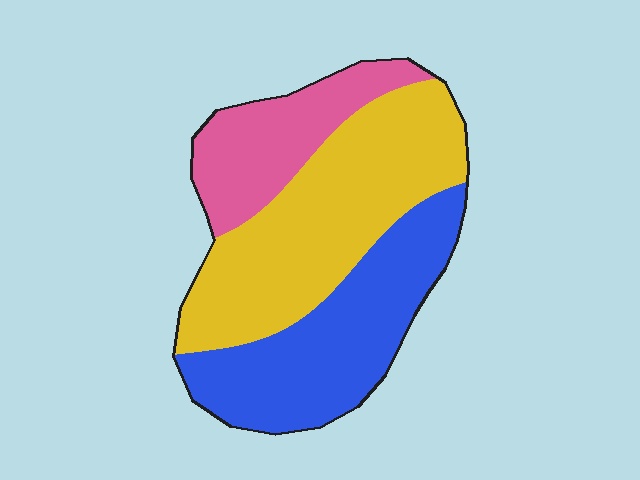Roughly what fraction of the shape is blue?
Blue covers roughly 35% of the shape.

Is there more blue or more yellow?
Yellow.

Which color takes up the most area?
Yellow, at roughly 45%.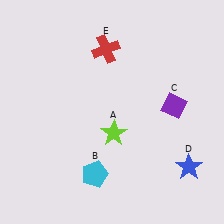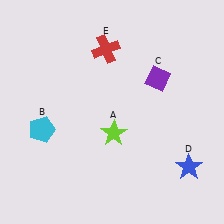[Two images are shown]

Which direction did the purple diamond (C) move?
The purple diamond (C) moved up.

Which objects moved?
The objects that moved are: the cyan pentagon (B), the purple diamond (C).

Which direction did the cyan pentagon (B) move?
The cyan pentagon (B) moved left.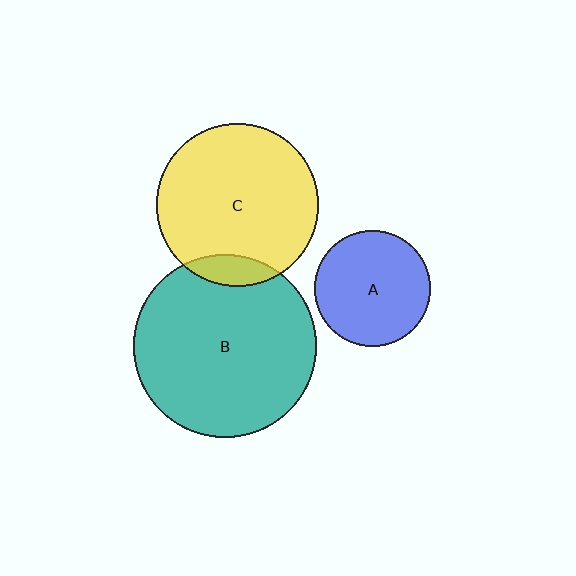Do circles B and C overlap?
Yes.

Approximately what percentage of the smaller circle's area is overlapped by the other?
Approximately 10%.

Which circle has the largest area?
Circle B (teal).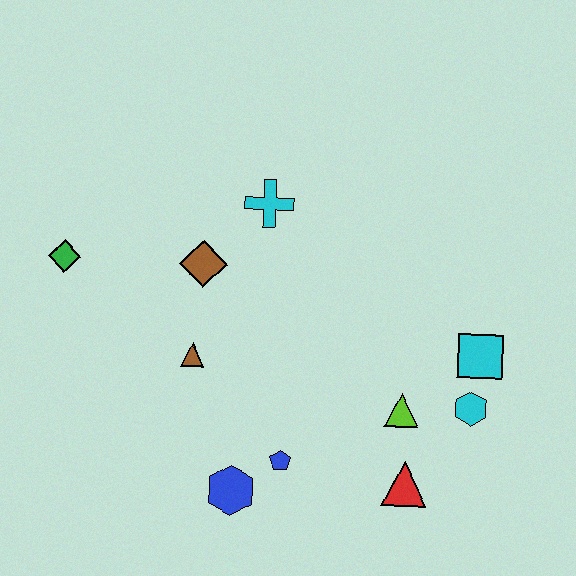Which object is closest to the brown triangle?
The brown diamond is closest to the brown triangle.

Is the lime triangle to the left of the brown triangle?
No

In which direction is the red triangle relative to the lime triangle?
The red triangle is below the lime triangle.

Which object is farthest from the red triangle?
The green diamond is farthest from the red triangle.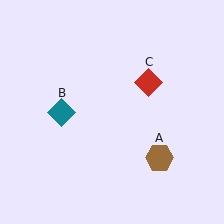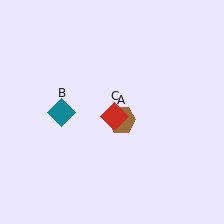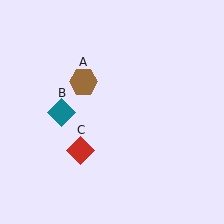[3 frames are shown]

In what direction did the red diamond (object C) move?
The red diamond (object C) moved down and to the left.